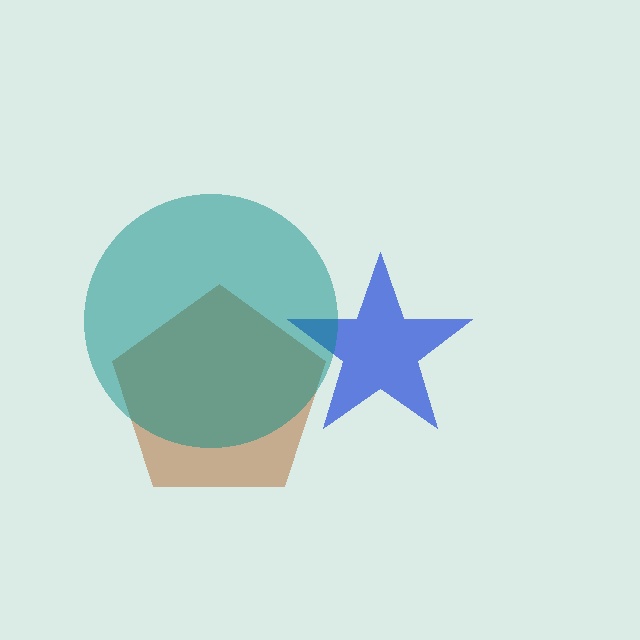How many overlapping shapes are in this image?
There are 3 overlapping shapes in the image.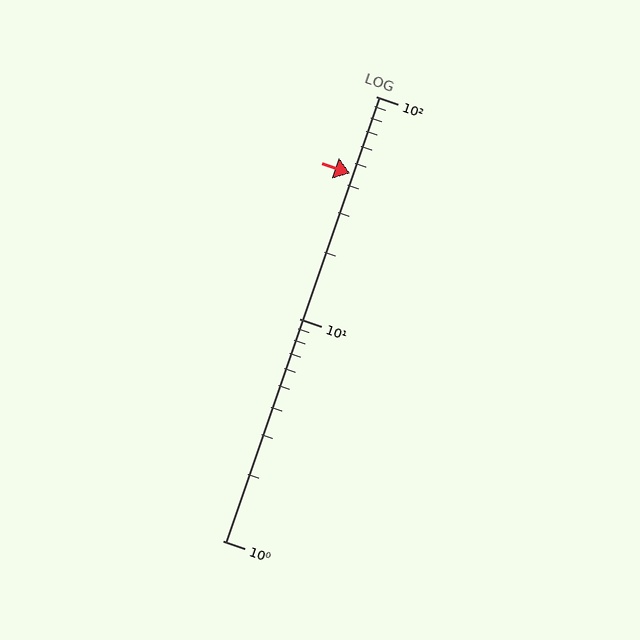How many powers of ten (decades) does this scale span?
The scale spans 2 decades, from 1 to 100.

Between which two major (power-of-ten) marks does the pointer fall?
The pointer is between 10 and 100.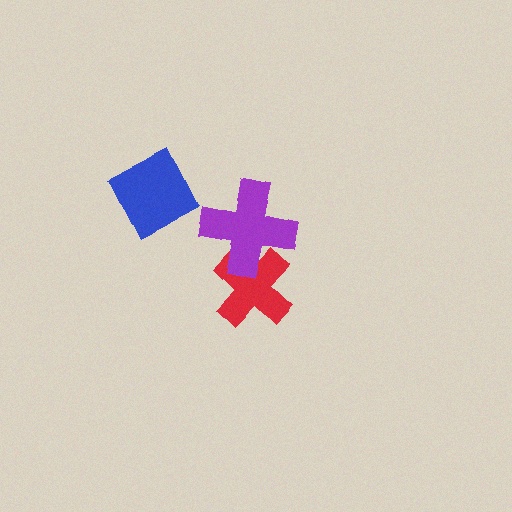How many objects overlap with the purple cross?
1 object overlaps with the purple cross.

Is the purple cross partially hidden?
No, no other shape covers it.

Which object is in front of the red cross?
The purple cross is in front of the red cross.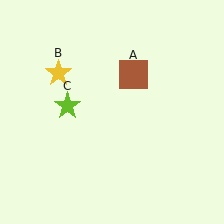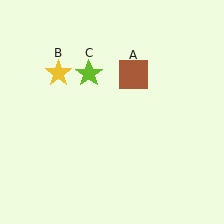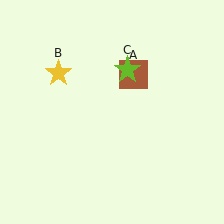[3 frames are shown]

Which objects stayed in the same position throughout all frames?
Brown square (object A) and yellow star (object B) remained stationary.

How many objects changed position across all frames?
1 object changed position: lime star (object C).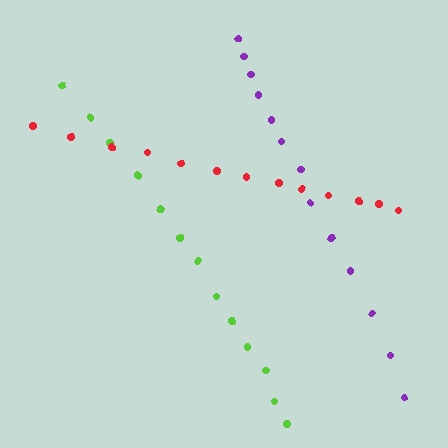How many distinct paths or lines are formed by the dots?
There are 3 distinct paths.